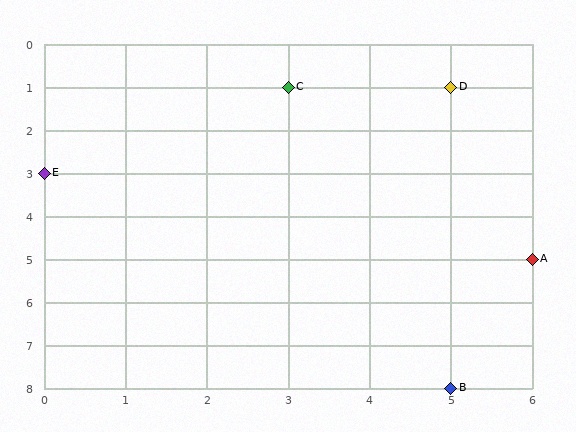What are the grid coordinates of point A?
Point A is at grid coordinates (6, 5).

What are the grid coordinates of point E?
Point E is at grid coordinates (0, 3).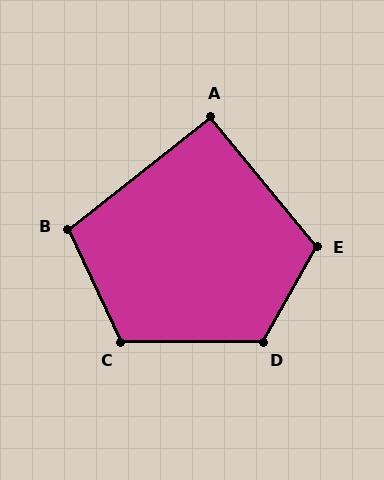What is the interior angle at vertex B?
Approximately 103 degrees (obtuse).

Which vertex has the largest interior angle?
D, at approximately 119 degrees.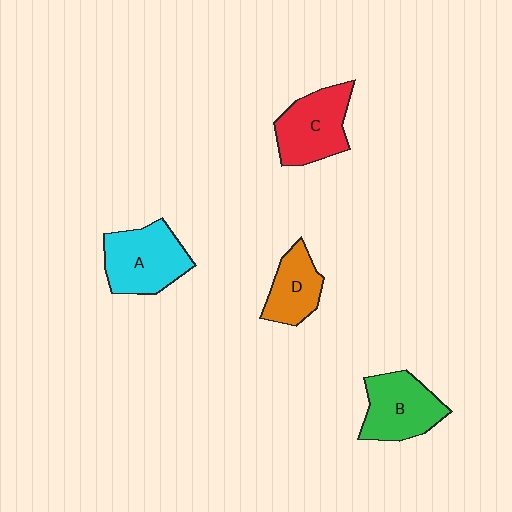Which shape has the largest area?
Shape A (cyan).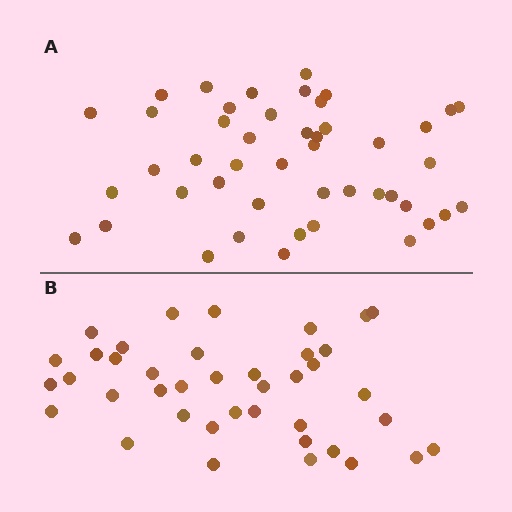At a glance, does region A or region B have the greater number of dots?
Region A (the top region) has more dots.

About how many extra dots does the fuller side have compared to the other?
Region A has about 6 more dots than region B.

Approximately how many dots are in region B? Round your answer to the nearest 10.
About 40 dots.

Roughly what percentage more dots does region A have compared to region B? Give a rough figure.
About 15% more.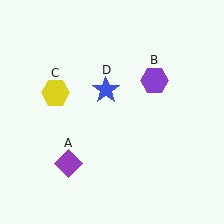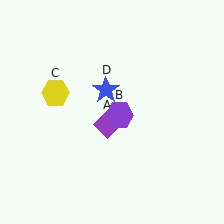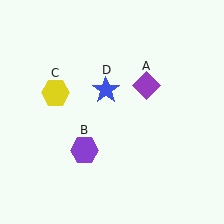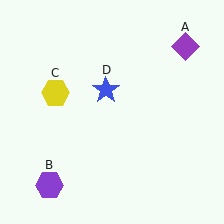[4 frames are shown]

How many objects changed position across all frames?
2 objects changed position: purple diamond (object A), purple hexagon (object B).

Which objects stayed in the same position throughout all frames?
Yellow hexagon (object C) and blue star (object D) remained stationary.